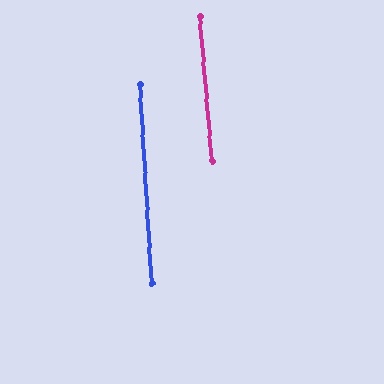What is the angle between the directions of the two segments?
Approximately 1 degree.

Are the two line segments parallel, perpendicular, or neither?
Parallel — their directions differ by only 1.5°.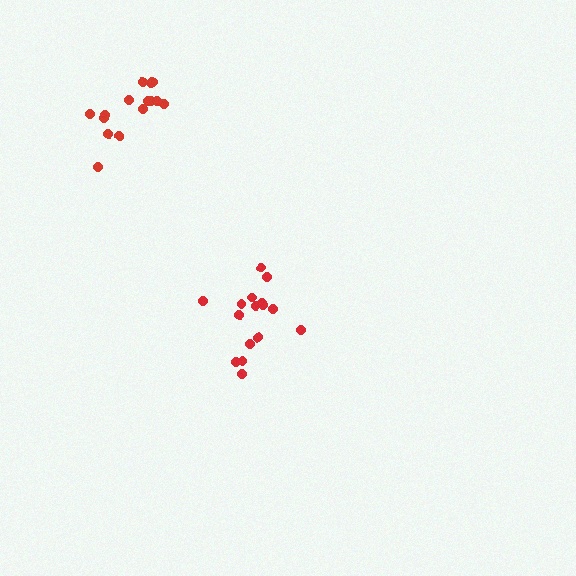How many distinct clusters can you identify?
There are 2 distinct clusters.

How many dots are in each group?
Group 1: 16 dots, Group 2: 15 dots (31 total).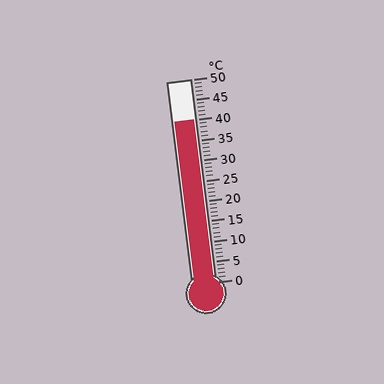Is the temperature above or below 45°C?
The temperature is below 45°C.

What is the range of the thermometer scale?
The thermometer scale ranges from 0°C to 50°C.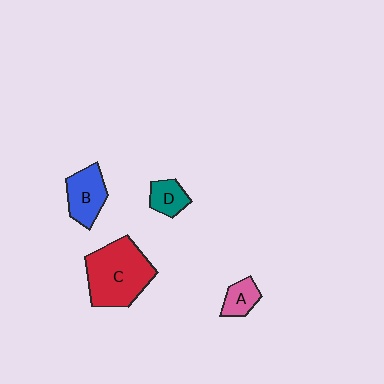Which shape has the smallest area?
Shape A (pink).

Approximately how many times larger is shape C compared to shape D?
Approximately 3.1 times.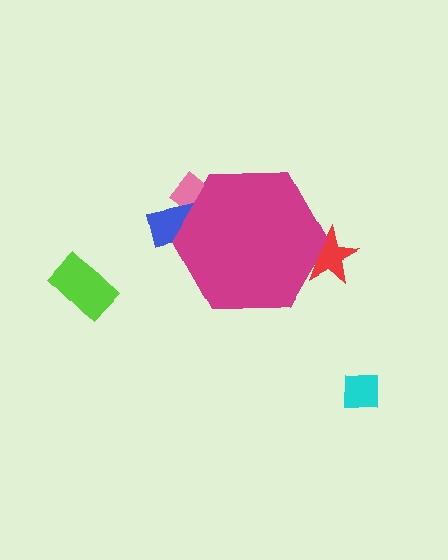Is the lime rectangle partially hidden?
No, the lime rectangle is fully visible.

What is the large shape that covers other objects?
A magenta hexagon.